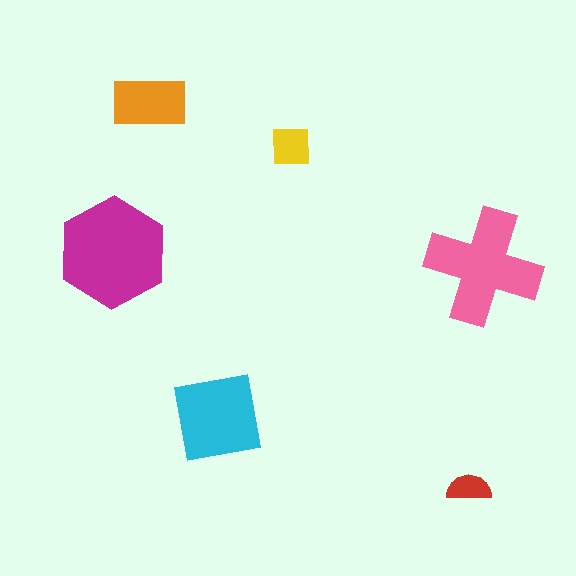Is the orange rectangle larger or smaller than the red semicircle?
Larger.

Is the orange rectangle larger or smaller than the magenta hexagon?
Smaller.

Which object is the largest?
The magenta hexagon.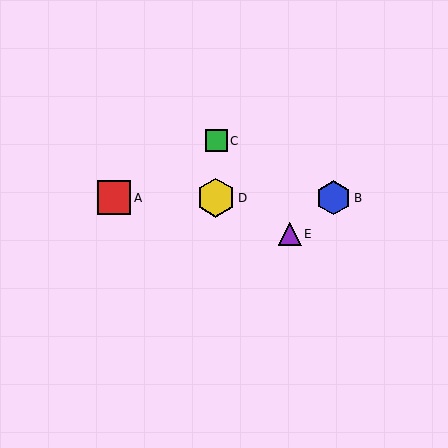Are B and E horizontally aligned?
No, B is at y≈198 and E is at y≈234.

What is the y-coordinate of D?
Object D is at y≈198.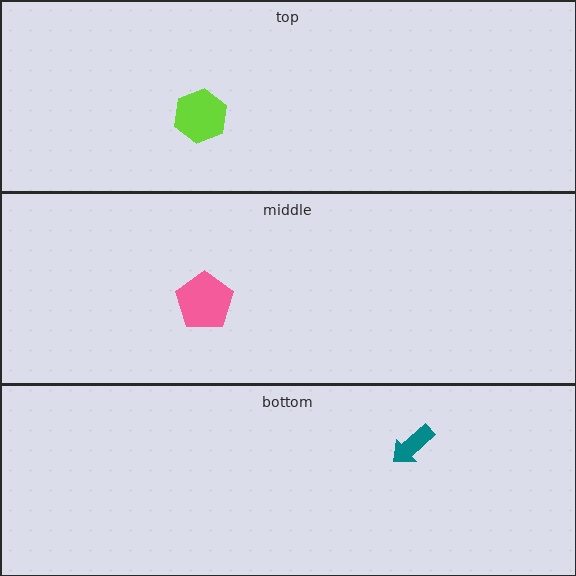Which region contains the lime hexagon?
The top region.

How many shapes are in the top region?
1.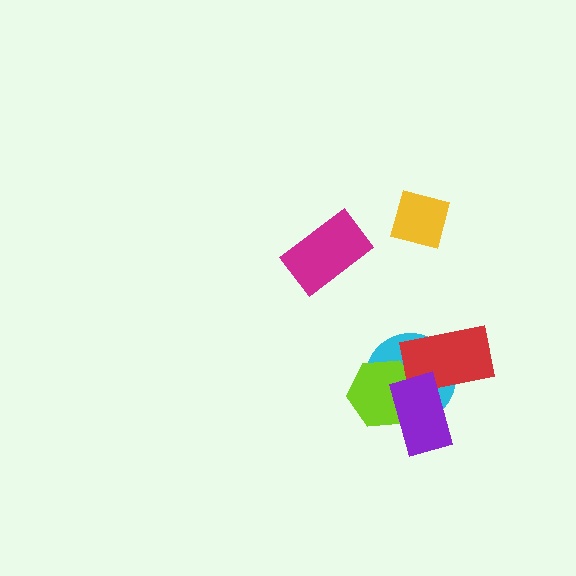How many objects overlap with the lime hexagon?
3 objects overlap with the lime hexagon.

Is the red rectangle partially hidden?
Yes, it is partially covered by another shape.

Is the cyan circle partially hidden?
Yes, it is partially covered by another shape.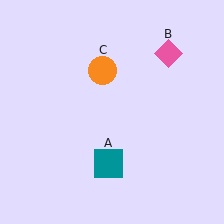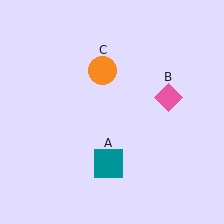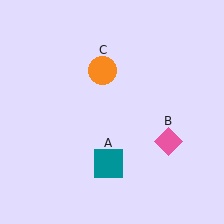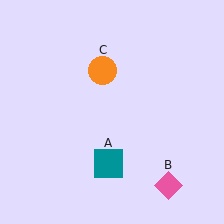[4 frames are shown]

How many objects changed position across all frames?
1 object changed position: pink diamond (object B).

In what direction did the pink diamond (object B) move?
The pink diamond (object B) moved down.